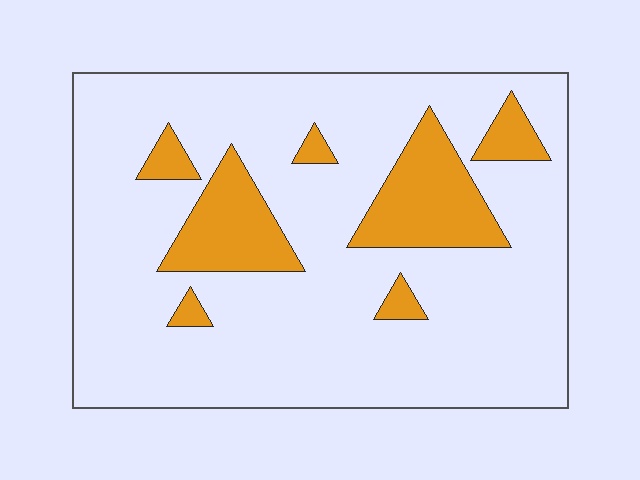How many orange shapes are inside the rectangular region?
7.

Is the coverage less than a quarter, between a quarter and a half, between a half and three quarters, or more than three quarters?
Less than a quarter.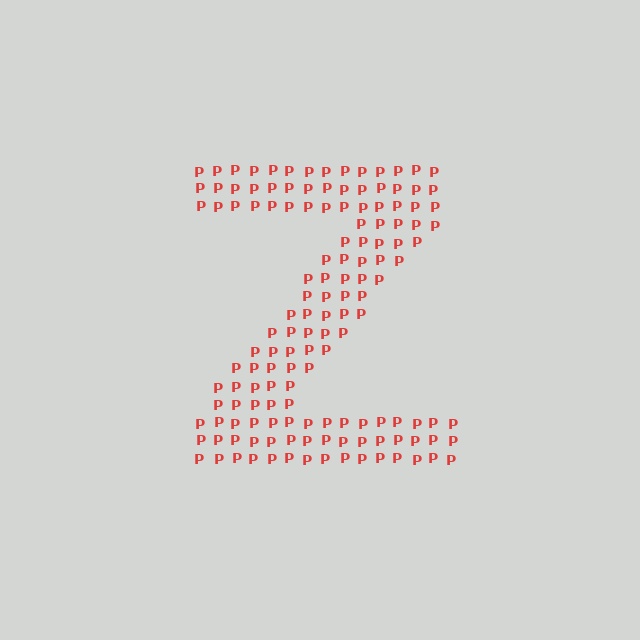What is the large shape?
The large shape is the letter Z.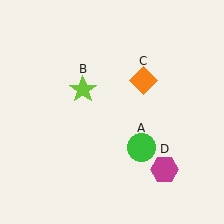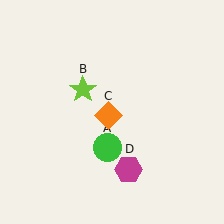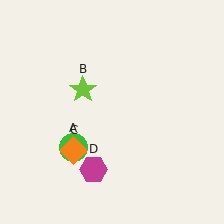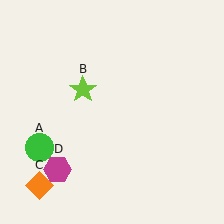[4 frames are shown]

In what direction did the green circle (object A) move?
The green circle (object A) moved left.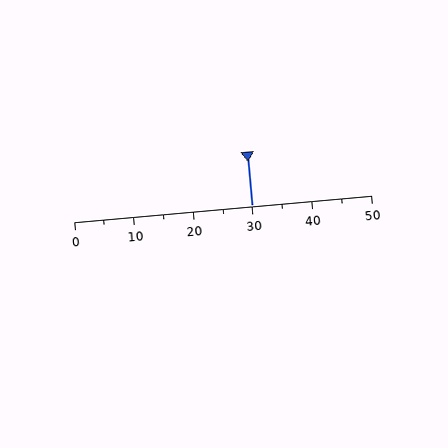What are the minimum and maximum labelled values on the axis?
The axis runs from 0 to 50.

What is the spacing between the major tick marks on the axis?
The major ticks are spaced 10 apart.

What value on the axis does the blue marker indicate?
The marker indicates approximately 30.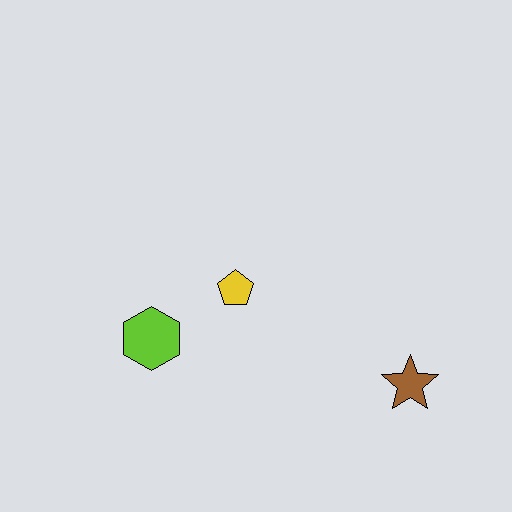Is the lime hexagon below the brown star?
No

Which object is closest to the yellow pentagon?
The lime hexagon is closest to the yellow pentagon.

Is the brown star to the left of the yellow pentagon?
No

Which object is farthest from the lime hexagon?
The brown star is farthest from the lime hexagon.